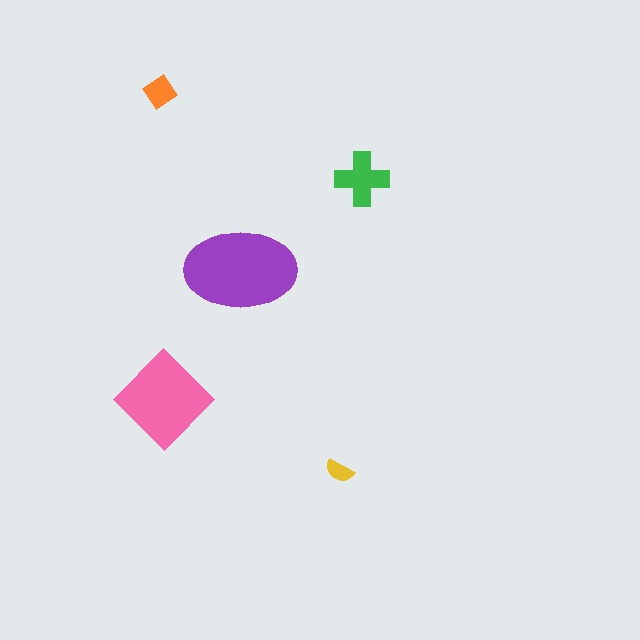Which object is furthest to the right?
The green cross is rightmost.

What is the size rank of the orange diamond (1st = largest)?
4th.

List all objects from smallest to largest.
The yellow semicircle, the orange diamond, the green cross, the pink diamond, the purple ellipse.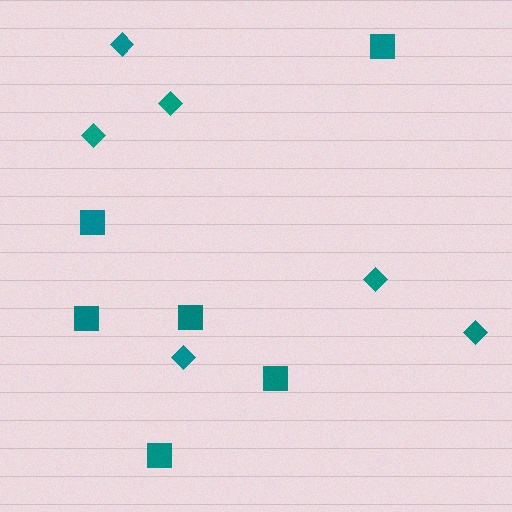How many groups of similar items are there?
There are 2 groups: one group of diamonds (6) and one group of squares (6).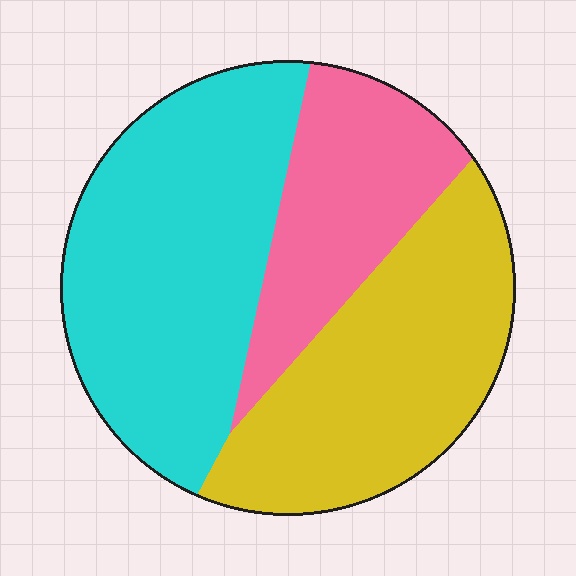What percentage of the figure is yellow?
Yellow covers 35% of the figure.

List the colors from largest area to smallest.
From largest to smallest: cyan, yellow, pink.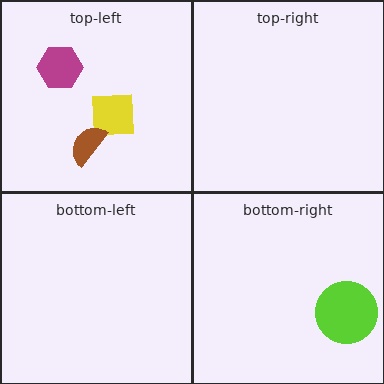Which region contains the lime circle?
The bottom-right region.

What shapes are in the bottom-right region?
The lime circle.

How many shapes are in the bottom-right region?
1.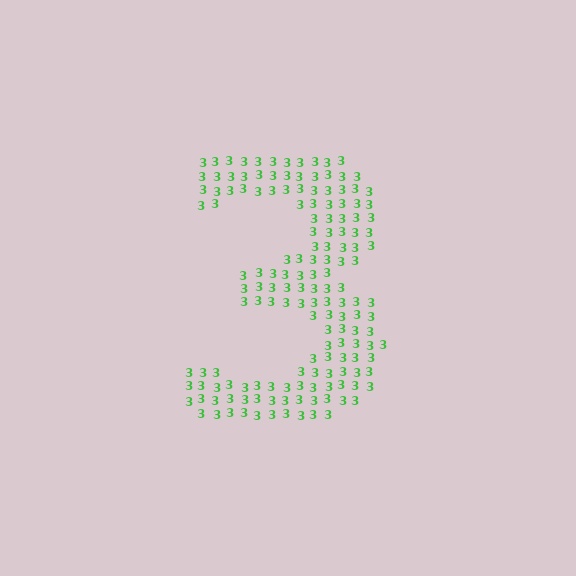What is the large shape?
The large shape is the digit 3.